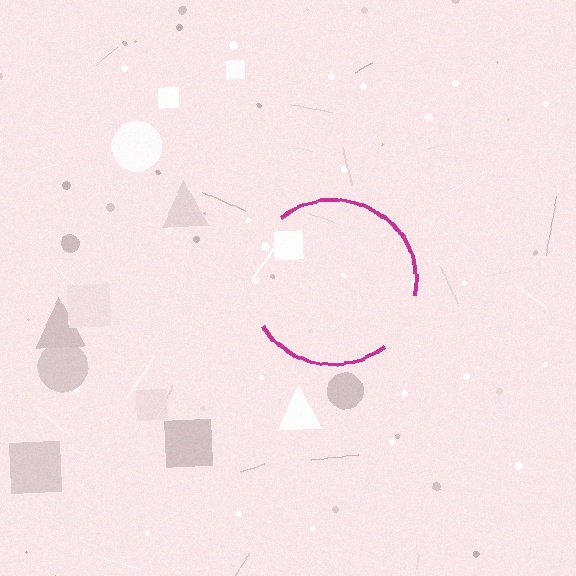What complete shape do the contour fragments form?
The contour fragments form a circle.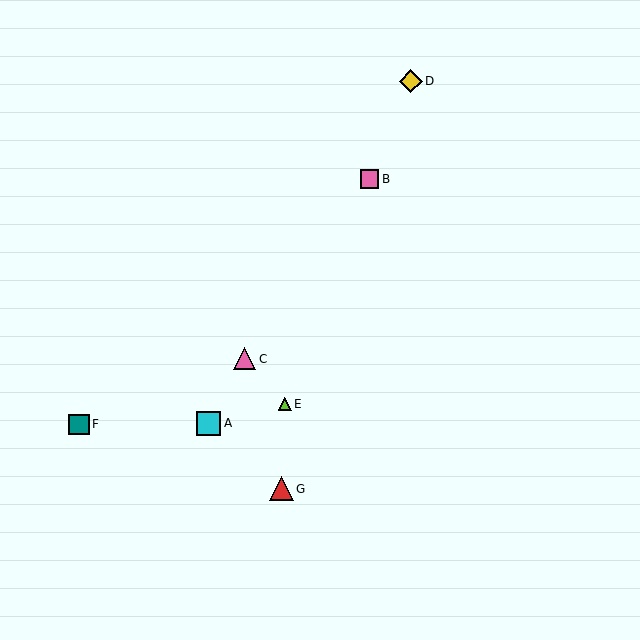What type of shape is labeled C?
Shape C is a pink triangle.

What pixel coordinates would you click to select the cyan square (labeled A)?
Click at (208, 423) to select the cyan square A.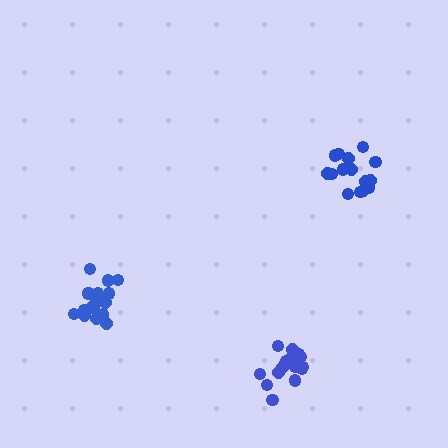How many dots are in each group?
Group 1: 15 dots, Group 2: 17 dots, Group 3: 18 dots (50 total).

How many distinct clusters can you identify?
There are 3 distinct clusters.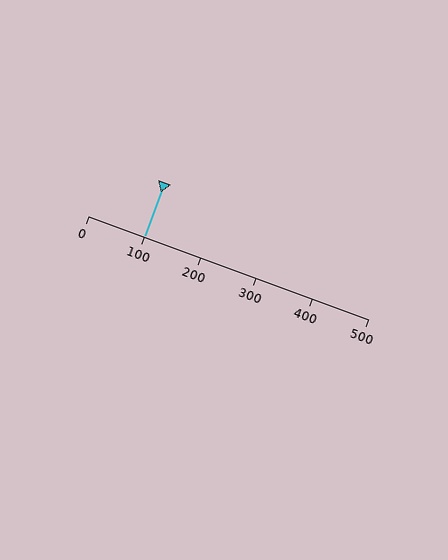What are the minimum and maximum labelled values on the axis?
The axis runs from 0 to 500.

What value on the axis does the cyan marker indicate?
The marker indicates approximately 100.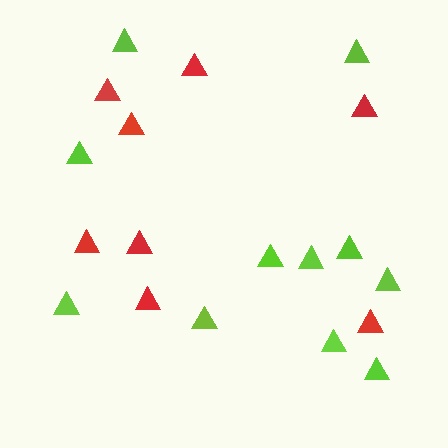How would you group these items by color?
There are 2 groups: one group of red triangles (8) and one group of lime triangles (11).